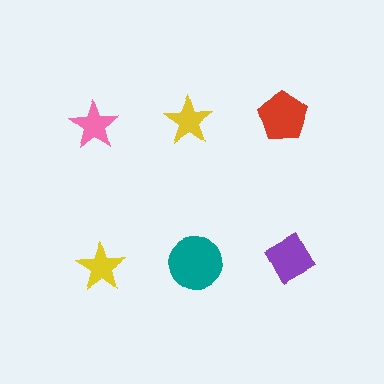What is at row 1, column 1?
A pink star.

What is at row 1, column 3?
A red pentagon.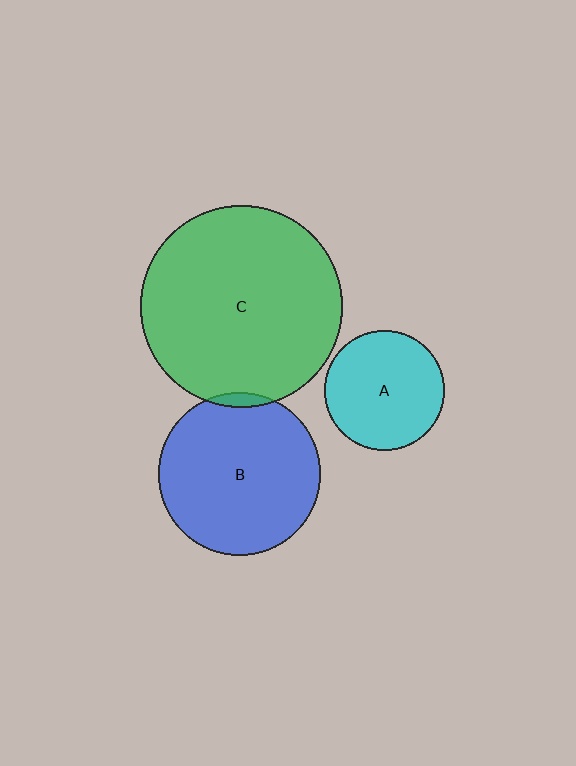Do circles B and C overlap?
Yes.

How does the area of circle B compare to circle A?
Approximately 1.8 times.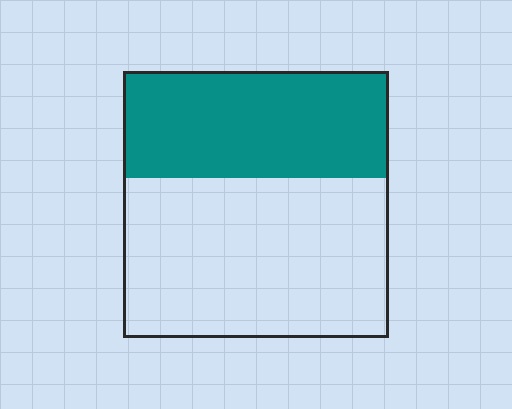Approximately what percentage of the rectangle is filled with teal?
Approximately 40%.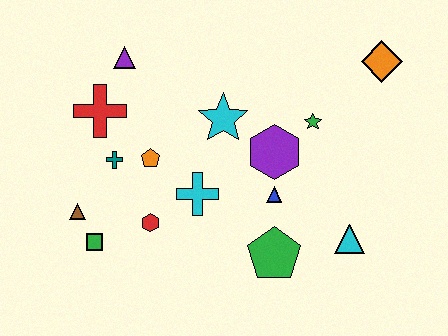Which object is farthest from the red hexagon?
The orange diamond is farthest from the red hexagon.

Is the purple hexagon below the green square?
No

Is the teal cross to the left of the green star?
Yes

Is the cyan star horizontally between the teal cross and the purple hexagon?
Yes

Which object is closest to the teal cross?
The orange pentagon is closest to the teal cross.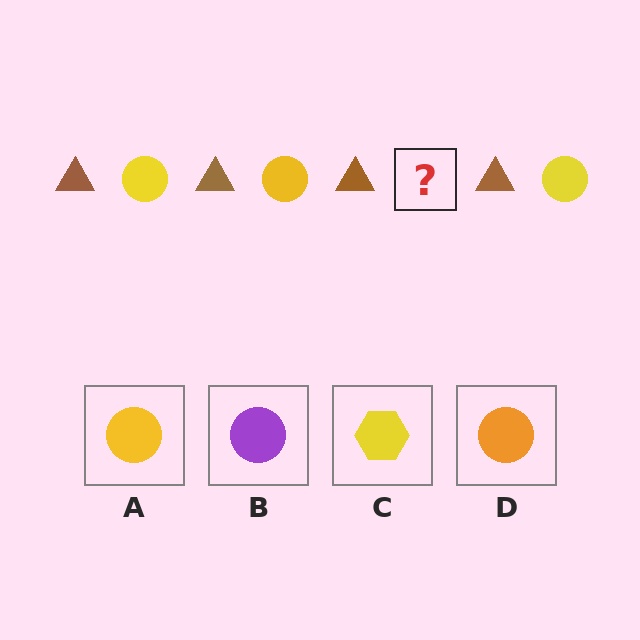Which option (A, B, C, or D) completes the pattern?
A.